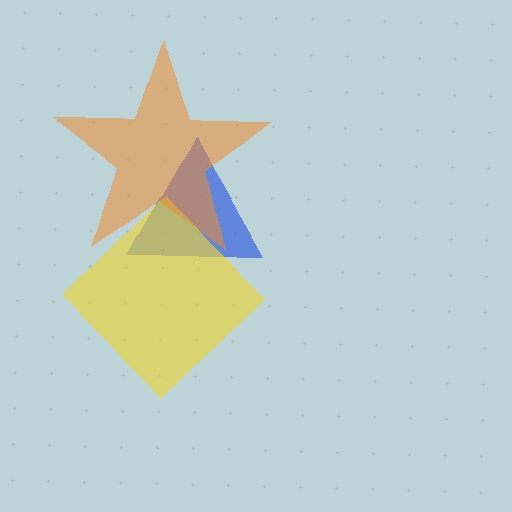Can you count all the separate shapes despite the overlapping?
Yes, there are 3 separate shapes.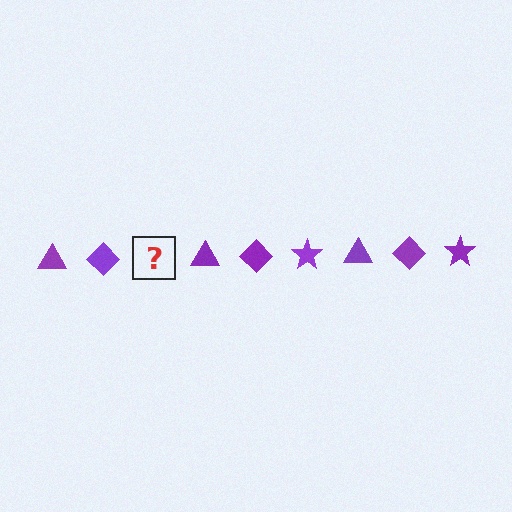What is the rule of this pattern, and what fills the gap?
The rule is that the pattern cycles through triangle, diamond, star shapes in purple. The gap should be filled with a purple star.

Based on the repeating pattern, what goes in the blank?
The blank should be a purple star.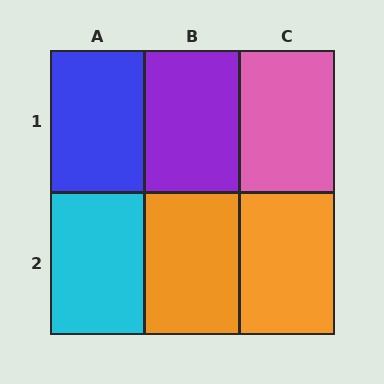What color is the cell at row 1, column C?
Pink.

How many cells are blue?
1 cell is blue.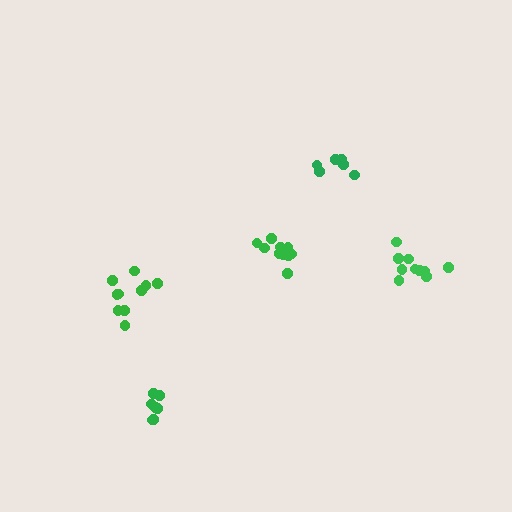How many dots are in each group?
Group 1: 10 dots, Group 2: 7 dots, Group 3: 6 dots, Group 4: 10 dots, Group 5: 10 dots (43 total).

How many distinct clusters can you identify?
There are 5 distinct clusters.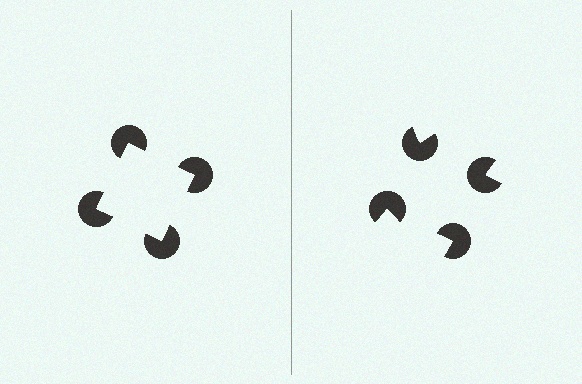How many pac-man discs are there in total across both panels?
8 — 4 on each side.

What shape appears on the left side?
An illusory square.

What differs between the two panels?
The pac-man discs are positioned identically on both sides; only the wedge orientations differ. On the left they align to a square; on the right they are misaligned.